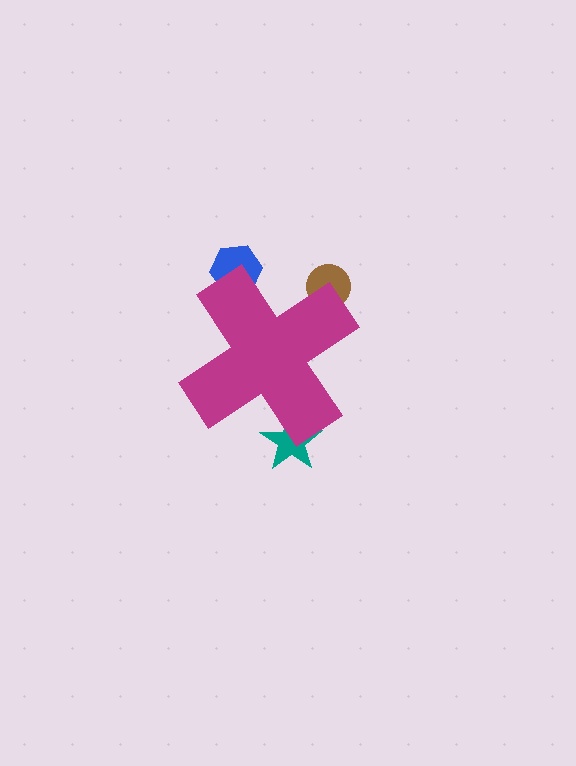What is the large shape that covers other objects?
A magenta cross.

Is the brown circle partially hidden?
Yes, the brown circle is partially hidden behind the magenta cross.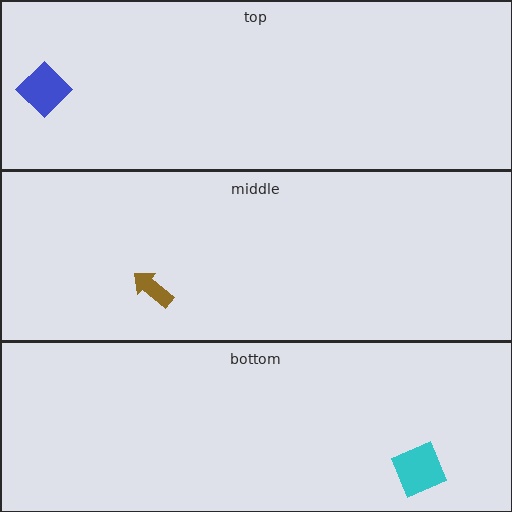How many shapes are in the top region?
1.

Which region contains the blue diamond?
The top region.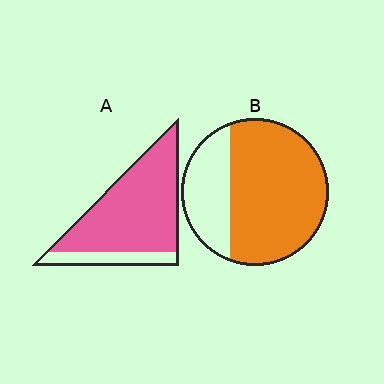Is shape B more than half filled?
Yes.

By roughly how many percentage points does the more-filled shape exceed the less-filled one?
By roughly 10 percentage points (A over B).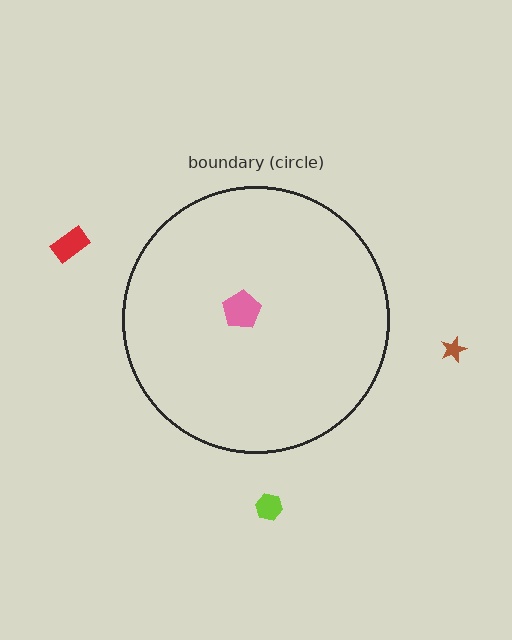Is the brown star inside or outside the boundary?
Outside.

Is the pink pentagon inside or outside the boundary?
Inside.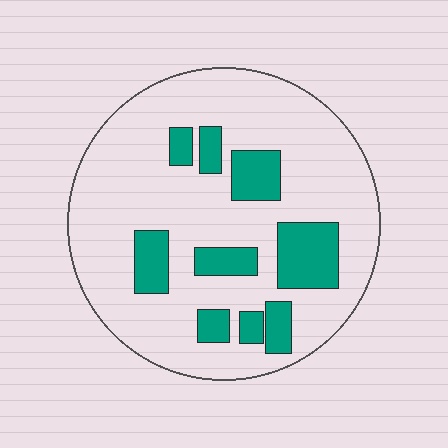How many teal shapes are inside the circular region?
9.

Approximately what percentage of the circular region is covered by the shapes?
Approximately 20%.